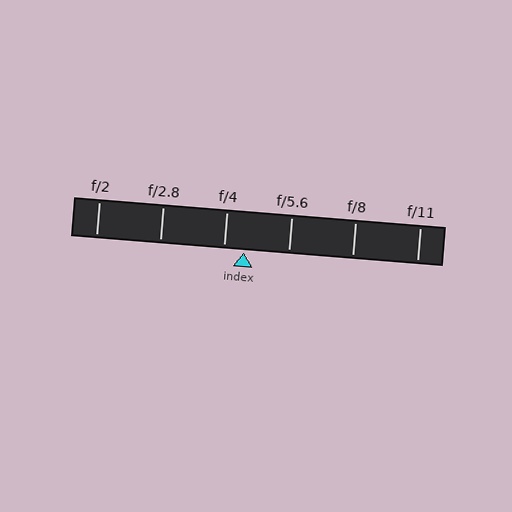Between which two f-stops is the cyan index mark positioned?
The index mark is between f/4 and f/5.6.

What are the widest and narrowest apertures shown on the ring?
The widest aperture shown is f/2 and the narrowest is f/11.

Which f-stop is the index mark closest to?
The index mark is closest to f/4.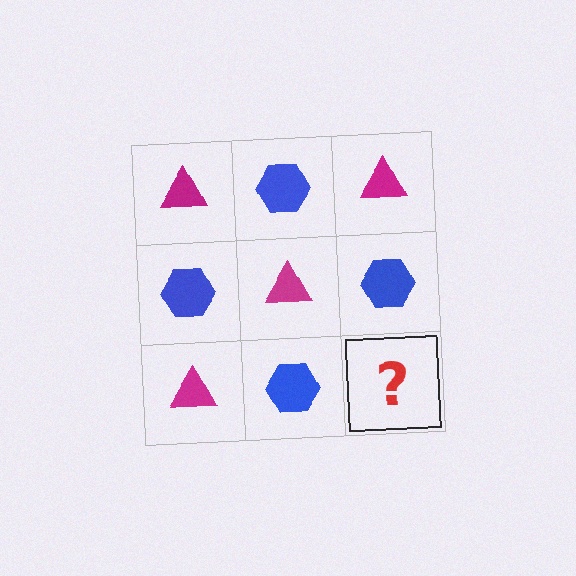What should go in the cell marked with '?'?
The missing cell should contain a magenta triangle.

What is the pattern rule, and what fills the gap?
The rule is that it alternates magenta triangle and blue hexagon in a checkerboard pattern. The gap should be filled with a magenta triangle.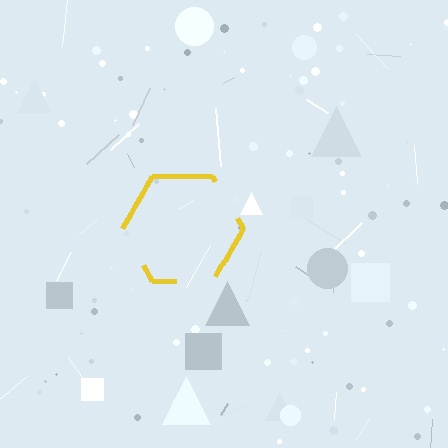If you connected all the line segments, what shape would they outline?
They would outline a hexagon.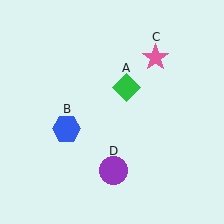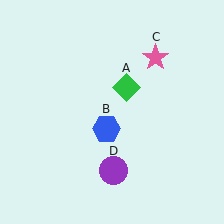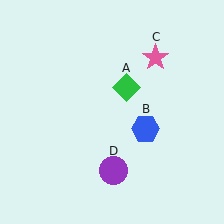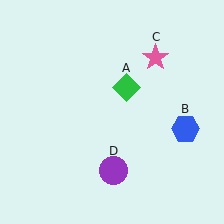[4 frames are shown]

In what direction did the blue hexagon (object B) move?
The blue hexagon (object B) moved right.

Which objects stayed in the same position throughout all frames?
Green diamond (object A) and pink star (object C) and purple circle (object D) remained stationary.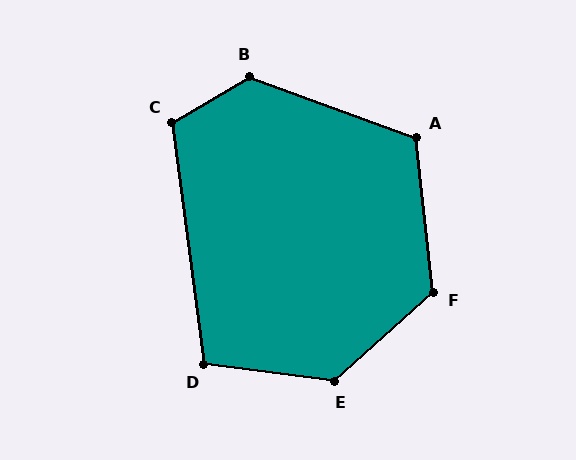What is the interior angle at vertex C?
Approximately 113 degrees (obtuse).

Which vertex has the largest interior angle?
E, at approximately 131 degrees.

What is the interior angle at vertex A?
Approximately 116 degrees (obtuse).